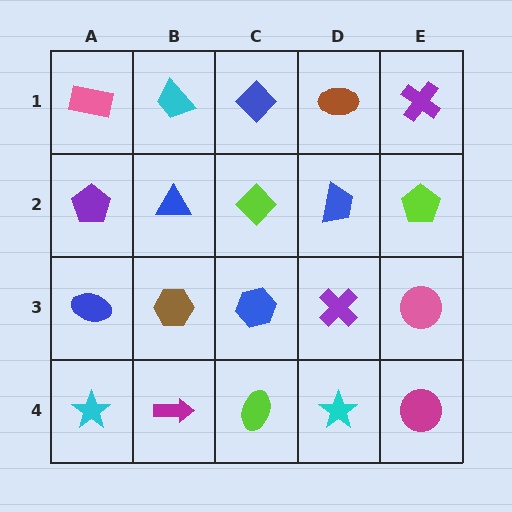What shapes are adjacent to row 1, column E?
A lime pentagon (row 2, column E), a brown ellipse (row 1, column D).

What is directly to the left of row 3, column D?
A blue hexagon.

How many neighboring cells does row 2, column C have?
4.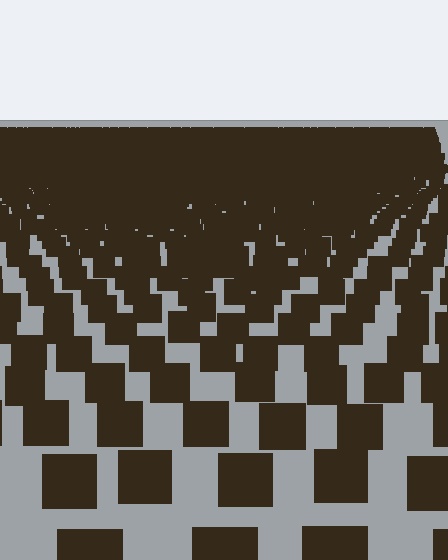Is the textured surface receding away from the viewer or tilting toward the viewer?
The surface is receding away from the viewer. Texture elements get smaller and denser toward the top.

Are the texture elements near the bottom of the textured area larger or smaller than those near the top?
Larger. Near the bottom, elements are closer to the viewer and appear at a bigger on-screen size.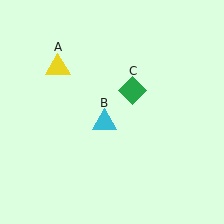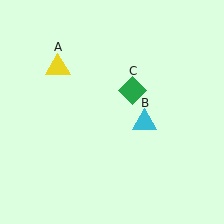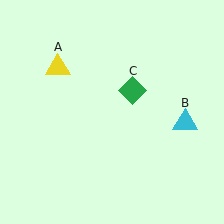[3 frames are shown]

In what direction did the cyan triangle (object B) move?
The cyan triangle (object B) moved right.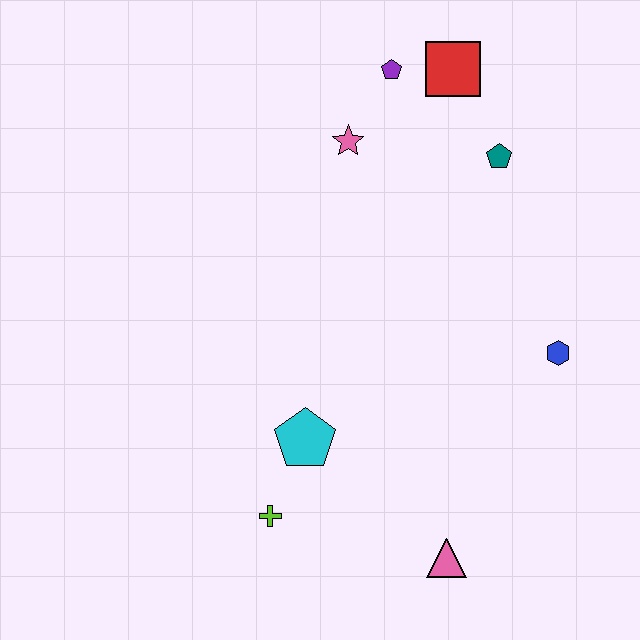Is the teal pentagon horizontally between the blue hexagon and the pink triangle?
Yes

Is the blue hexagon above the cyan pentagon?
Yes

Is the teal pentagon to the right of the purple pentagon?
Yes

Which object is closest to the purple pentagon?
The red square is closest to the purple pentagon.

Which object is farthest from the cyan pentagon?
The red square is farthest from the cyan pentagon.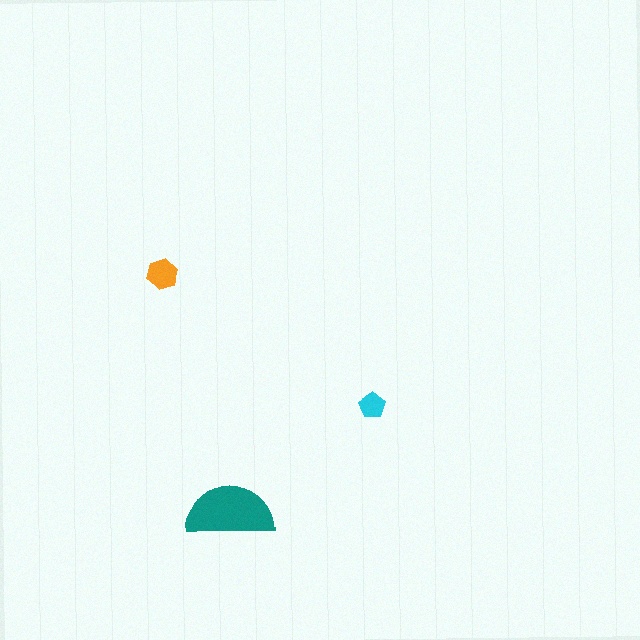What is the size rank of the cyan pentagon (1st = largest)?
3rd.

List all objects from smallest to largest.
The cyan pentagon, the orange hexagon, the teal semicircle.